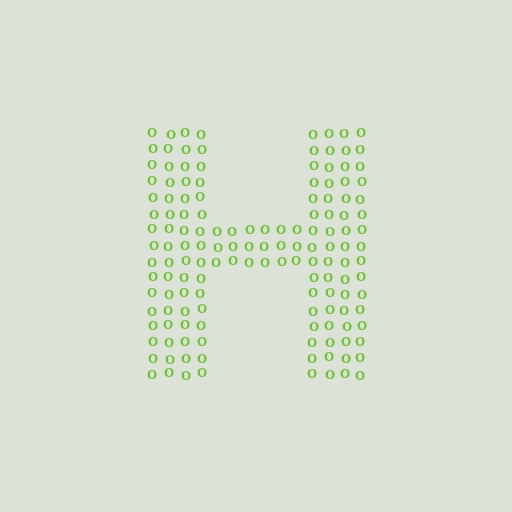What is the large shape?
The large shape is the letter H.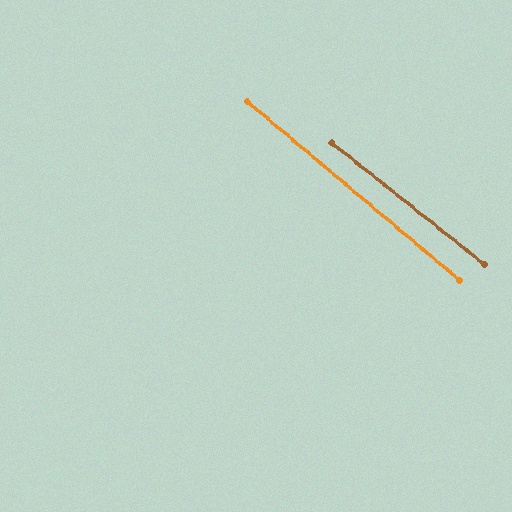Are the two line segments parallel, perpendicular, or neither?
Parallel — their directions differ by only 1.6°.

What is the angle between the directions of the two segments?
Approximately 2 degrees.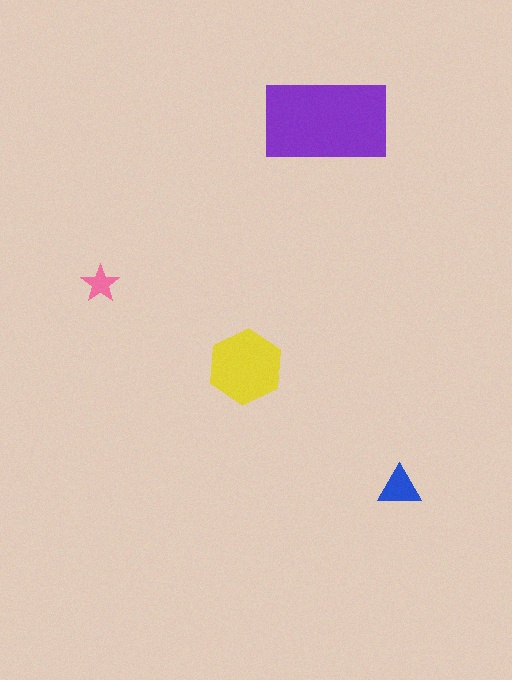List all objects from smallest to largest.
The pink star, the blue triangle, the yellow hexagon, the purple rectangle.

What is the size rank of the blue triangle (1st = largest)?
3rd.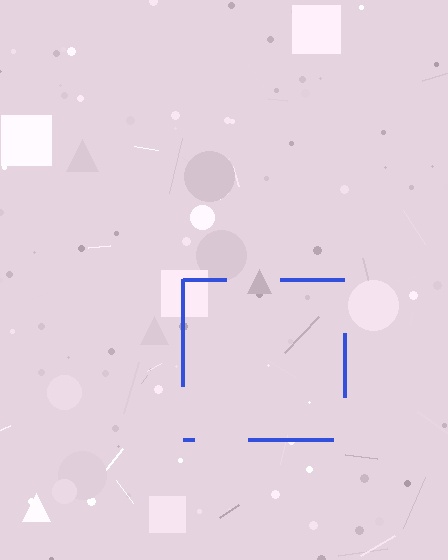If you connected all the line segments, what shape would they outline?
They would outline a square.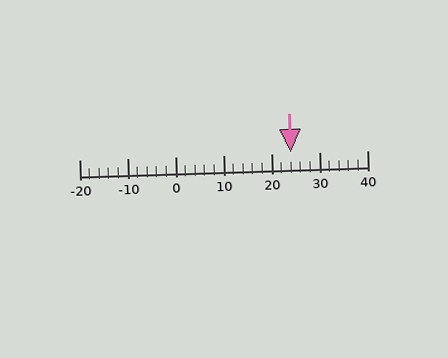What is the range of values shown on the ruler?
The ruler shows values from -20 to 40.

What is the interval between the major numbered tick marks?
The major tick marks are spaced 10 units apart.